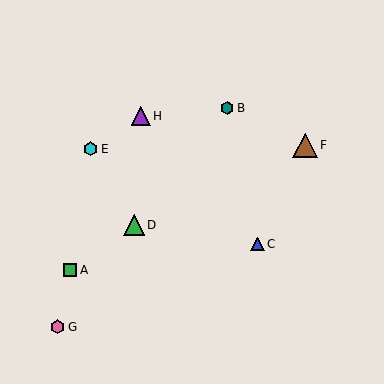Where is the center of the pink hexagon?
The center of the pink hexagon is at (58, 327).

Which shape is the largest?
The brown triangle (labeled F) is the largest.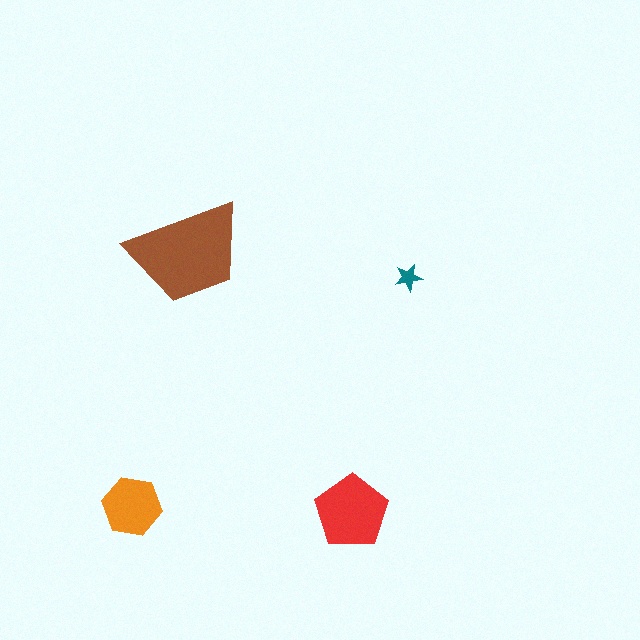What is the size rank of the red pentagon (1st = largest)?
2nd.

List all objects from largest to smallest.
The brown trapezoid, the red pentagon, the orange hexagon, the teal star.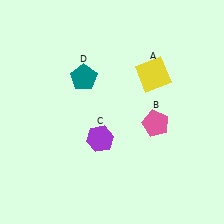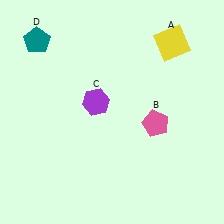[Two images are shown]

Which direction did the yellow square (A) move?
The yellow square (A) moved up.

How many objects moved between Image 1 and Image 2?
3 objects moved between the two images.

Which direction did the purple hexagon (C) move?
The purple hexagon (C) moved up.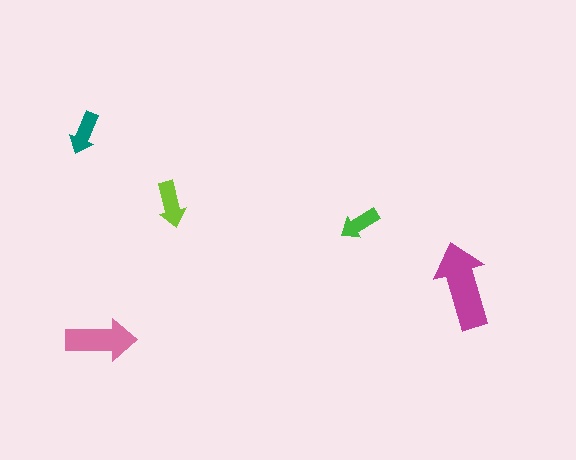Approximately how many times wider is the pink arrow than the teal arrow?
About 1.5 times wider.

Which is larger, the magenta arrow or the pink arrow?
The magenta one.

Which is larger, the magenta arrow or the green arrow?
The magenta one.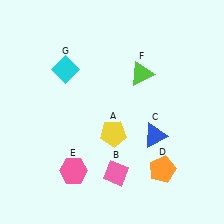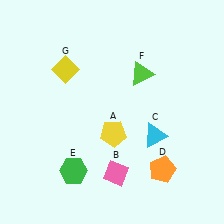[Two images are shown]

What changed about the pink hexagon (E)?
In Image 1, E is pink. In Image 2, it changed to green.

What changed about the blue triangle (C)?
In Image 1, C is blue. In Image 2, it changed to cyan.